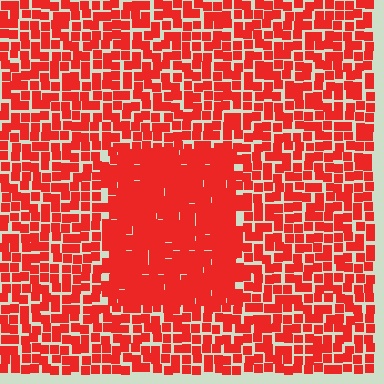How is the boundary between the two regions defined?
The boundary is defined by a change in element density (approximately 1.7x ratio). All elements are the same color, size, and shape.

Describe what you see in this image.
The image contains small red elements arranged at two different densities. A rectangle-shaped region is visible where the elements are more densely packed than the surrounding area.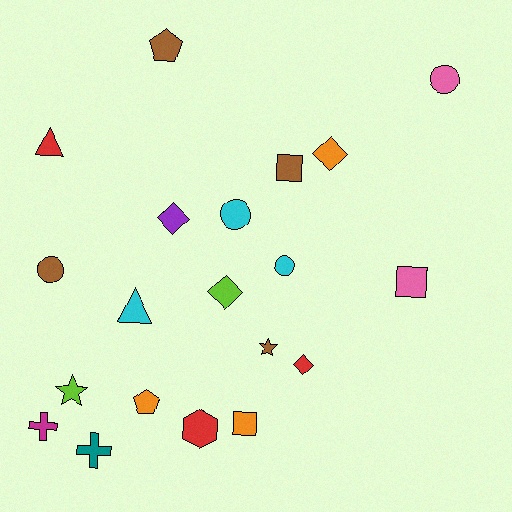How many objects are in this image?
There are 20 objects.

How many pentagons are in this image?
There are 2 pentagons.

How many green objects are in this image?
There are no green objects.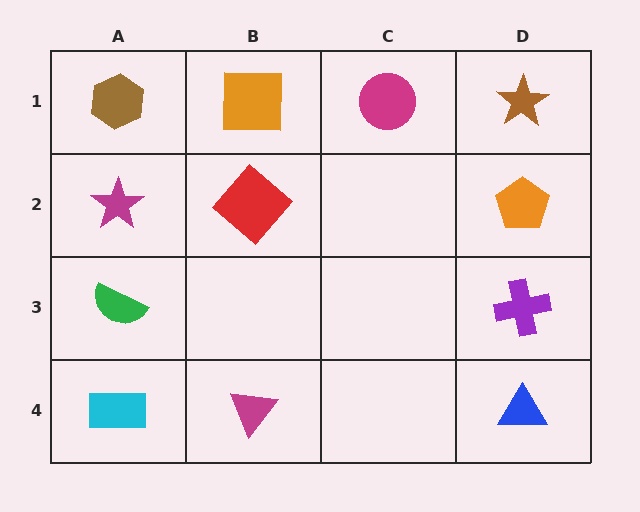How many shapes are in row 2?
3 shapes.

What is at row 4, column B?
A magenta triangle.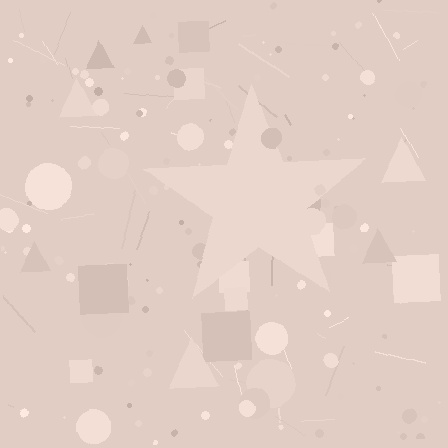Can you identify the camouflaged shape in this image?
The camouflaged shape is a star.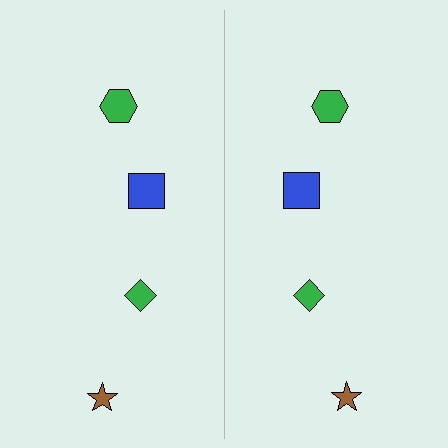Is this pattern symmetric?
Yes, this pattern has bilateral (reflection) symmetry.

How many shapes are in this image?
There are 8 shapes in this image.